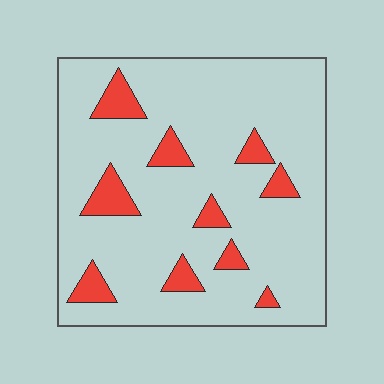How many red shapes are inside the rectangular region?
10.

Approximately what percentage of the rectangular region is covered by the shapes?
Approximately 15%.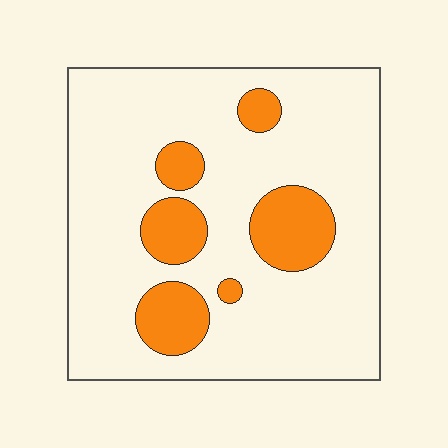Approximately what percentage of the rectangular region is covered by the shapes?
Approximately 20%.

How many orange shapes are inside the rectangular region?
6.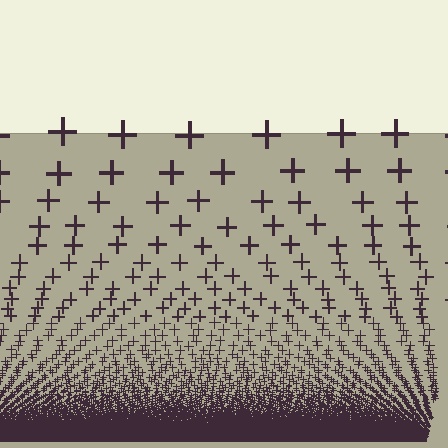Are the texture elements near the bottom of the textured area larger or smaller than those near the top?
Smaller. The gradient is inverted — elements near the bottom are smaller and denser.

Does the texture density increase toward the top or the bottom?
Density increases toward the bottom.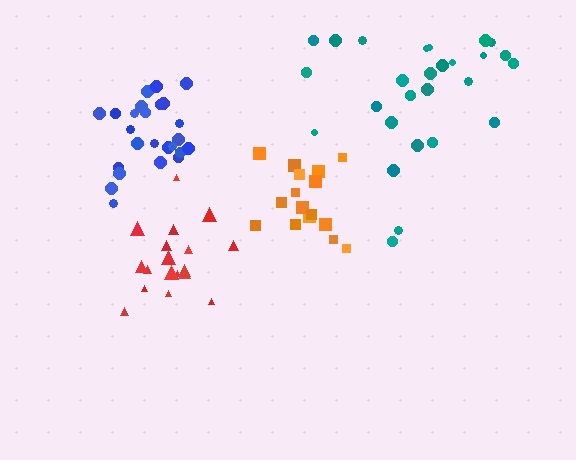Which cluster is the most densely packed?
Orange.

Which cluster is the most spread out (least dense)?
Teal.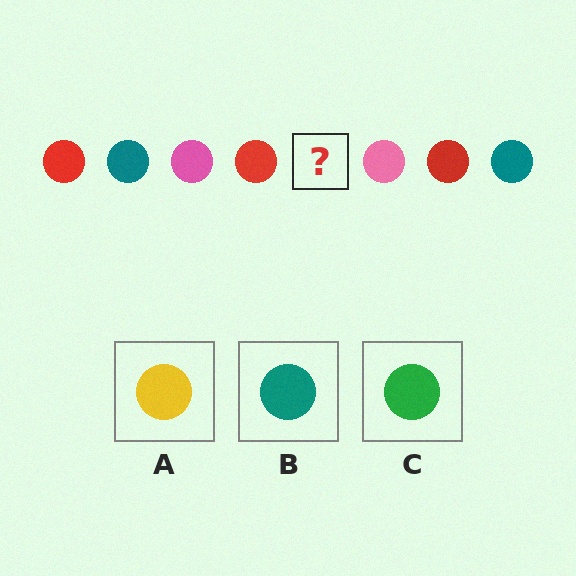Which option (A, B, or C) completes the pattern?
B.